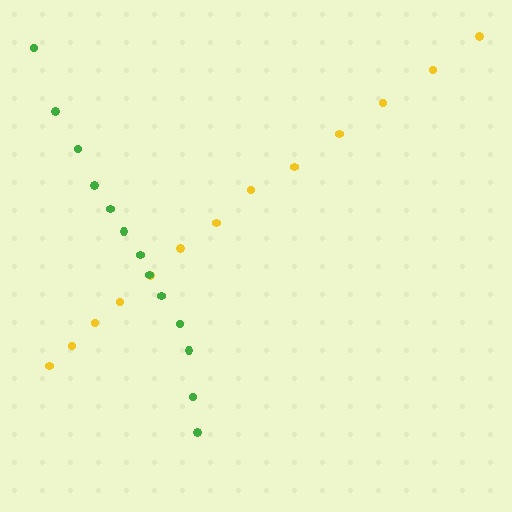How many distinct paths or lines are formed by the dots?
There are 2 distinct paths.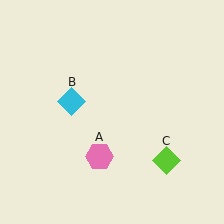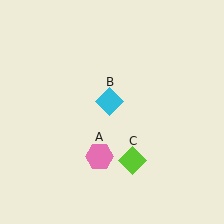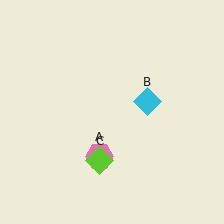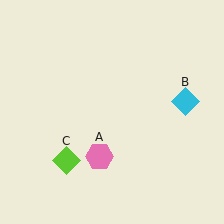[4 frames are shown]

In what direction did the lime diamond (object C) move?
The lime diamond (object C) moved left.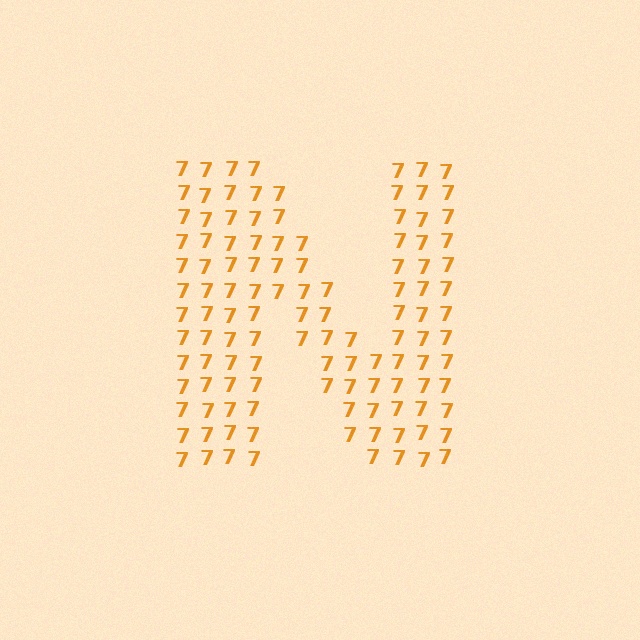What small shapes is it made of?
It is made of small digit 7's.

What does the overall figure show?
The overall figure shows the letter N.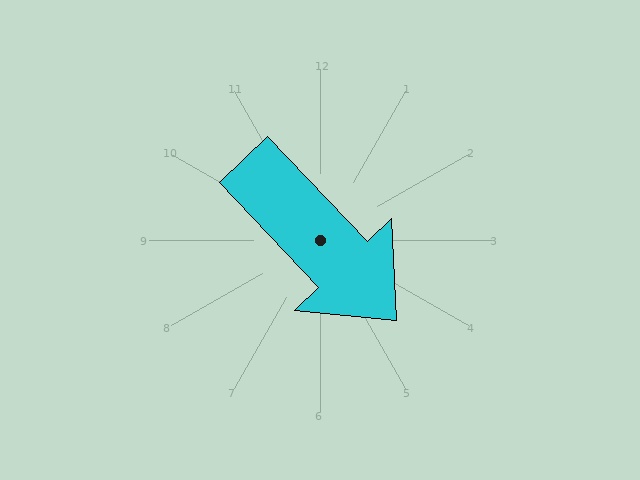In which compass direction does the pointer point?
Southeast.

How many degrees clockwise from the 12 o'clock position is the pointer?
Approximately 137 degrees.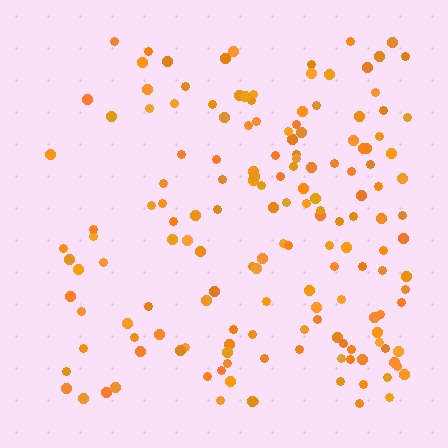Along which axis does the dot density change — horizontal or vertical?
Horizontal.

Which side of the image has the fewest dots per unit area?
The left.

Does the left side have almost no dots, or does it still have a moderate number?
Still a moderate number, just noticeably fewer than the right.